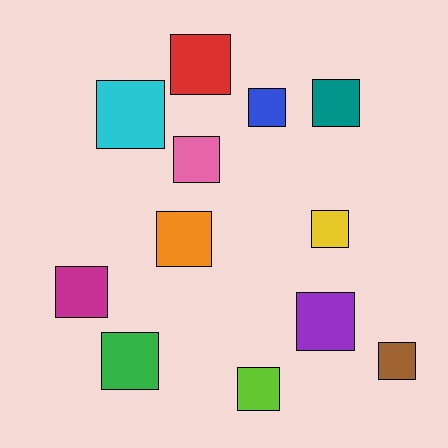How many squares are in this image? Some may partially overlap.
There are 12 squares.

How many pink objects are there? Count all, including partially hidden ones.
There is 1 pink object.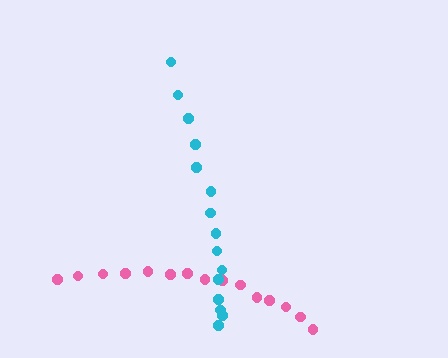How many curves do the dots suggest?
There are 2 distinct paths.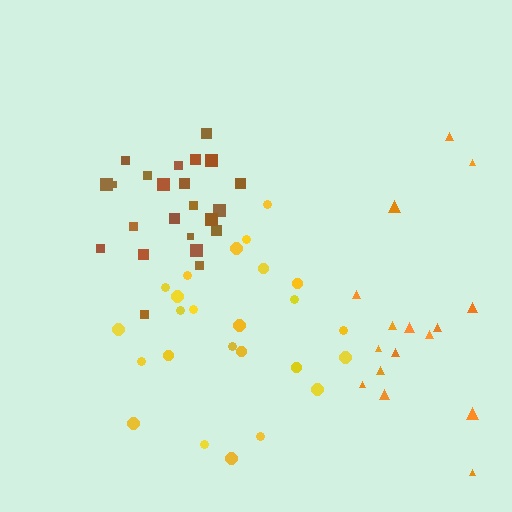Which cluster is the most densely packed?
Brown.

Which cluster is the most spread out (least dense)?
Orange.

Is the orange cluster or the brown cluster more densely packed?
Brown.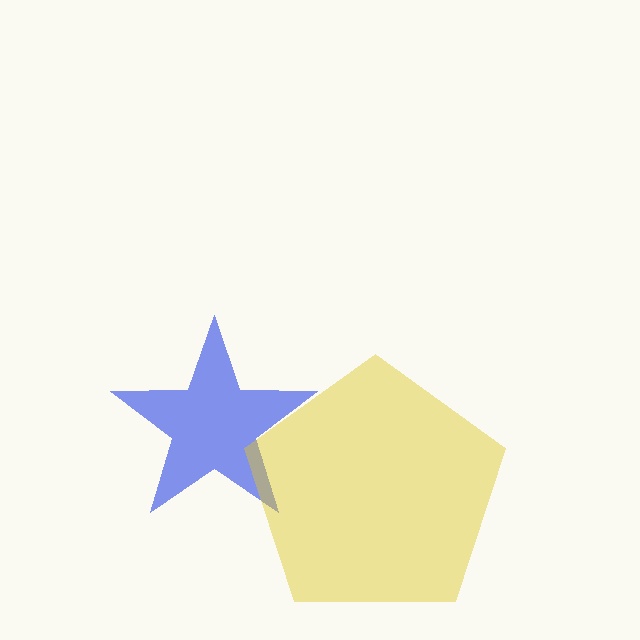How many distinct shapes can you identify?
There are 2 distinct shapes: a blue star, a yellow pentagon.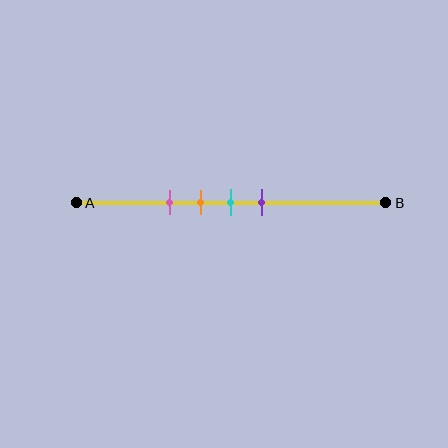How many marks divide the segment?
There are 4 marks dividing the segment.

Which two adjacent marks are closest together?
The orange and cyan marks are the closest adjacent pair.